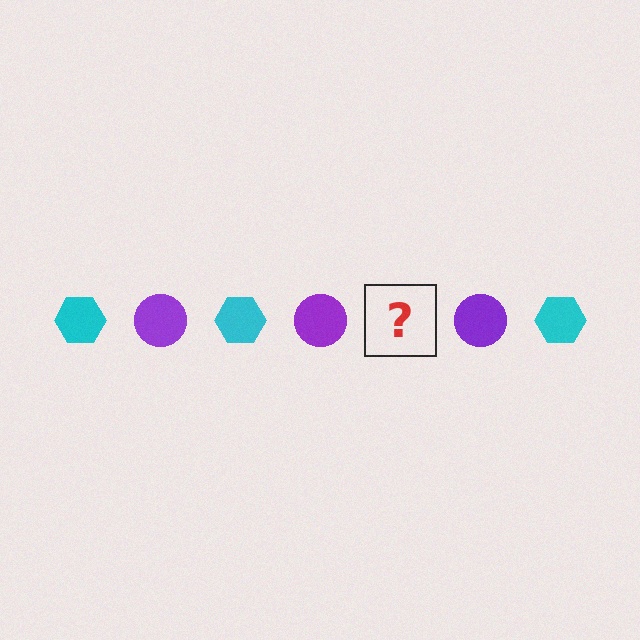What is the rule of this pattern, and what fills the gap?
The rule is that the pattern alternates between cyan hexagon and purple circle. The gap should be filled with a cyan hexagon.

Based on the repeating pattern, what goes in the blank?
The blank should be a cyan hexagon.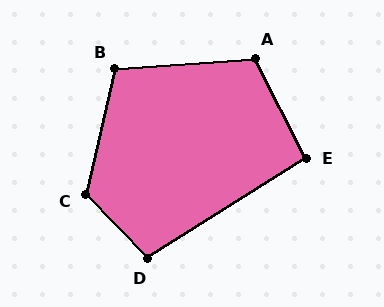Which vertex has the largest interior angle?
C, at approximately 123 degrees.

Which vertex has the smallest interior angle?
E, at approximately 95 degrees.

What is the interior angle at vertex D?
Approximately 102 degrees (obtuse).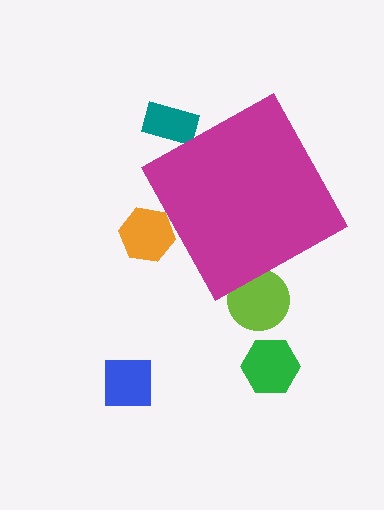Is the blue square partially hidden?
No, the blue square is fully visible.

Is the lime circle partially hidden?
Yes, the lime circle is partially hidden behind the magenta diamond.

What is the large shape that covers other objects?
A magenta diamond.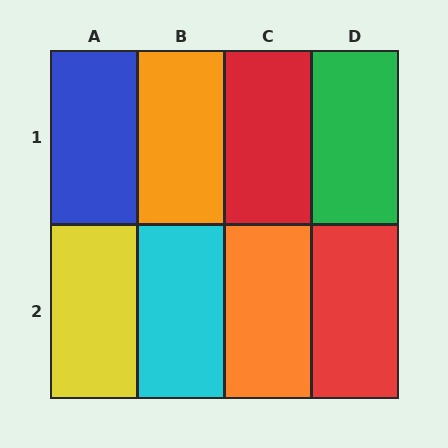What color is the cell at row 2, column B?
Cyan.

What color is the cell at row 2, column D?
Red.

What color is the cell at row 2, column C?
Orange.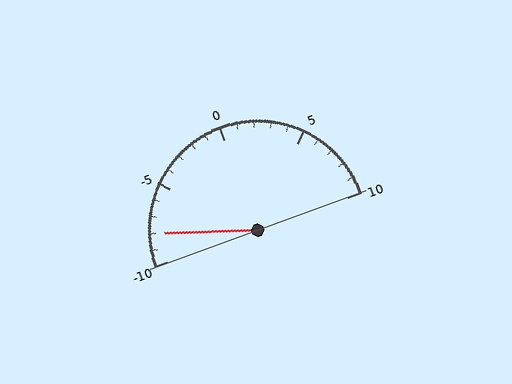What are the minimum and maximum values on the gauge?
The gauge ranges from -10 to 10.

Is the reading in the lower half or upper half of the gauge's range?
The reading is in the lower half of the range (-10 to 10).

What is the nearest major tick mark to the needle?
The nearest major tick mark is -10.